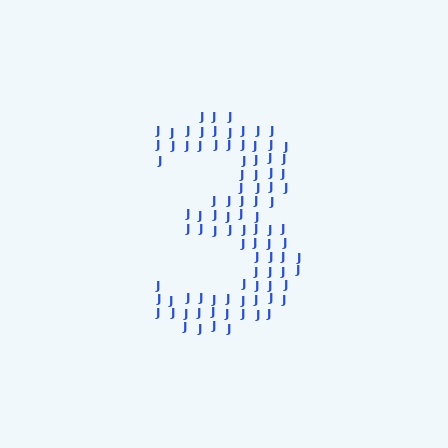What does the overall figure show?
The overall figure shows the digit 3.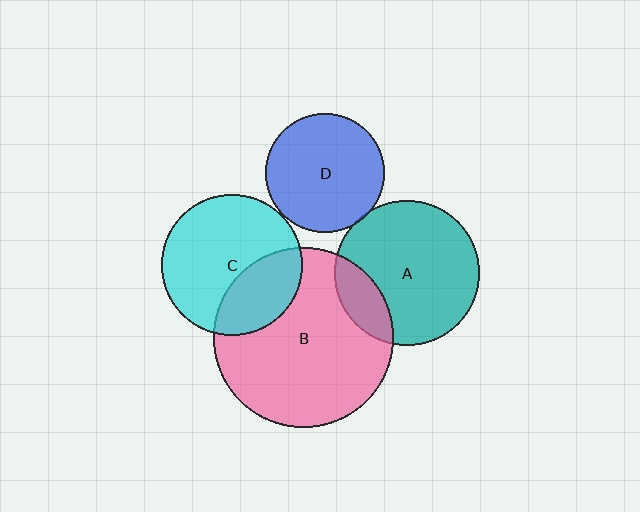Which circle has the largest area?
Circle B (pink).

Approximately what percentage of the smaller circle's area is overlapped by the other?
Approximately 5%.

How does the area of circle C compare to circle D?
Approximately 1.4 times.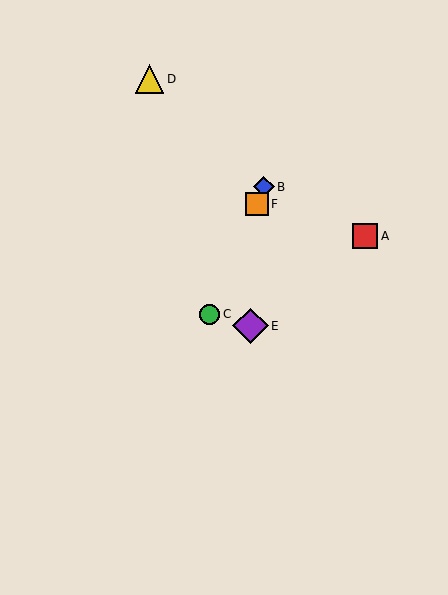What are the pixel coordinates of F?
Object F is at (257, 204).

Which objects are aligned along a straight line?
Objects B, C, F are aligned along a straight line.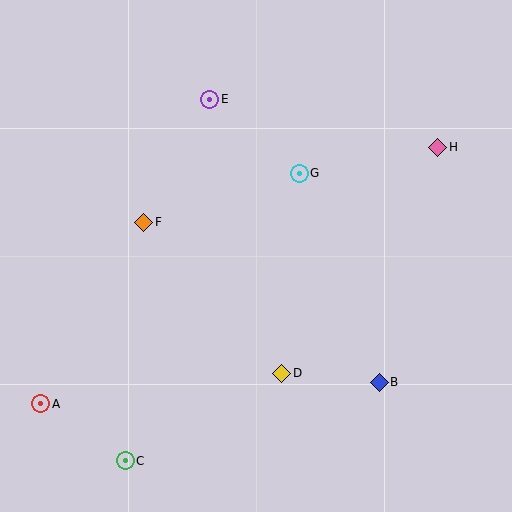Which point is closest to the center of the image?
Point G at (299, 173) is closest to the center.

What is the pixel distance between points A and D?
The distance between A and D is 243 pixels.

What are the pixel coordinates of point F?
Point F is at (144, 222).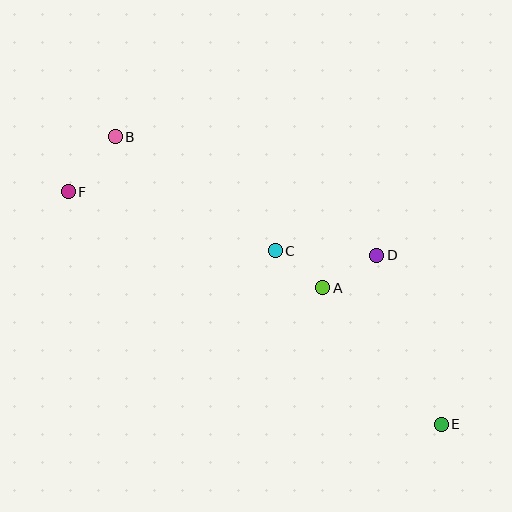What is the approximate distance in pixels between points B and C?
The distance between B and C is approximately 196 pixels.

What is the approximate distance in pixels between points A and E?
The distance between A and E is approximately 181 pixels.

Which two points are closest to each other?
Points A and C are closest to each other.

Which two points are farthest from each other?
Points E and F are farthest from each other.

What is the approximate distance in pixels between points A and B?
The distance between A and B is approximately 257 pixels.